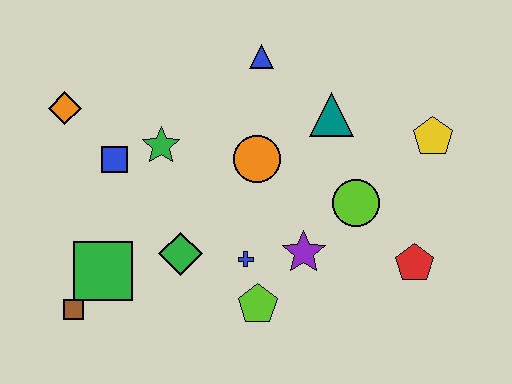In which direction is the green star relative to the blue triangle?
The green star is to the left of the blue triangle.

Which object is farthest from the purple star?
The orange diamond is farthest from the purple star.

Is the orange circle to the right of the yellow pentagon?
No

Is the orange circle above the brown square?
Yes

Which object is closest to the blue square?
The green star is closest to the blue square.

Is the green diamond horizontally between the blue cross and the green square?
Yes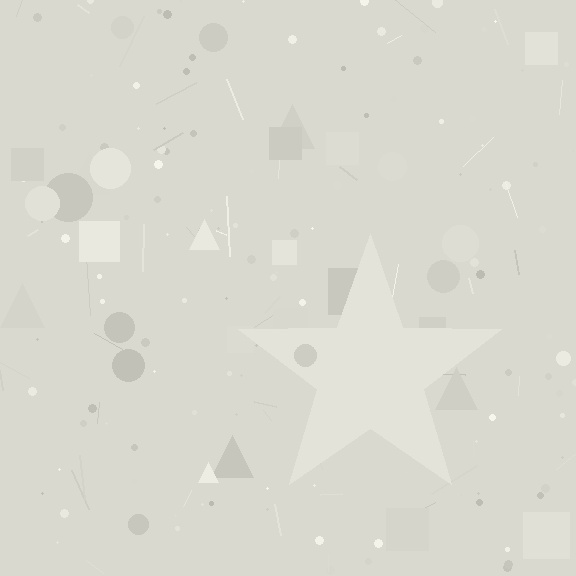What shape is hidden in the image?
A star is hidden in the image.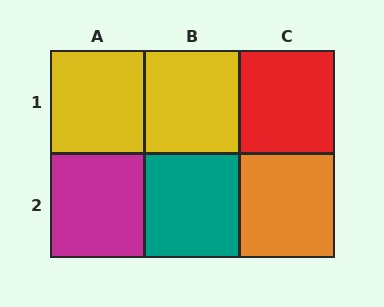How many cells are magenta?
1 cell is magenta.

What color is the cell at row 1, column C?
Red.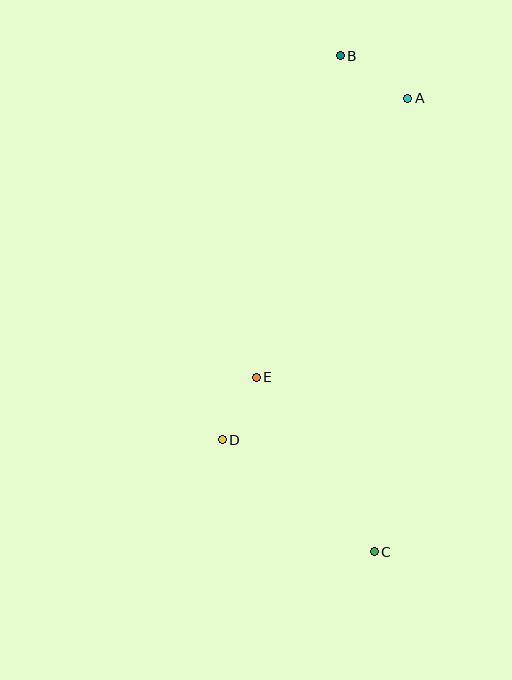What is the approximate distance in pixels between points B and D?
The distance between B and D is approximately 402 pixels.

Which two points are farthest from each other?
Points B and C are farthest from each other.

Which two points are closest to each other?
Points D and E are closest to each other.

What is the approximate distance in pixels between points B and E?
The distance between B and E is approximately 332 pixels.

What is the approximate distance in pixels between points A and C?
The distance between A and C is approximately 455 pixels.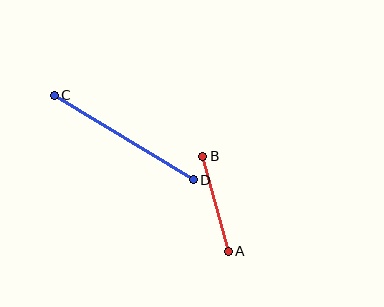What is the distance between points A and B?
The distance is approximately 98 pixels.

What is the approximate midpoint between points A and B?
The midpoint is at approximately (216, 204) pixels.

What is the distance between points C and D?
The distance is approximately 162 pixels.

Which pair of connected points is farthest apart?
Points C and D are farthest apart.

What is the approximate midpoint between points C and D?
The midpoint is at approximately (124, 137) pixels.